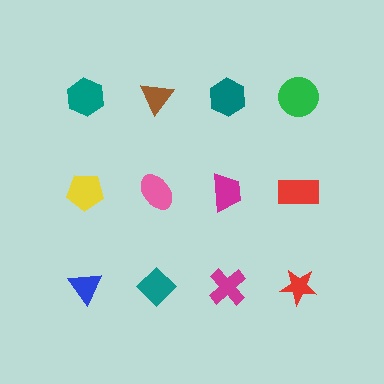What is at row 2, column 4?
A red rectangle.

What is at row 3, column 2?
A teal diamond.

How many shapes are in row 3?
4 shapes.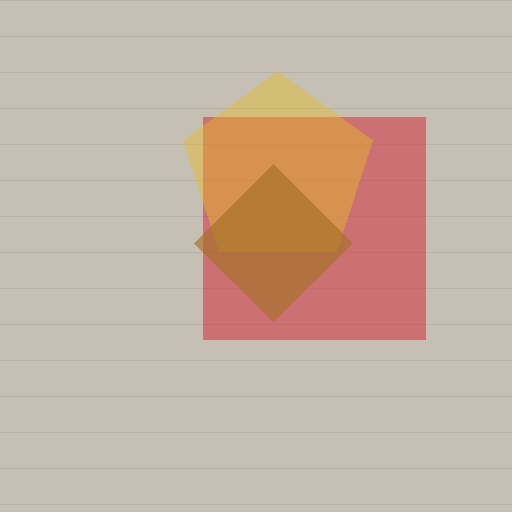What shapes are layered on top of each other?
The layered shapes are: a red square, a yellow pentagon, a brown diamond.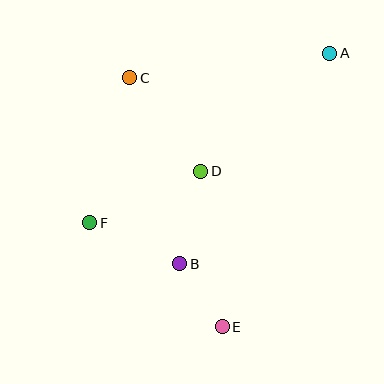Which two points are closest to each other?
Points B and E are closest to each other.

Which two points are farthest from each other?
Points A and F are farthest from each other.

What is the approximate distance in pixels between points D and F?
The distance between D and F is approximately 122 pixels.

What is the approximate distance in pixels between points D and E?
The distance between D and E is approximately 157 pixels.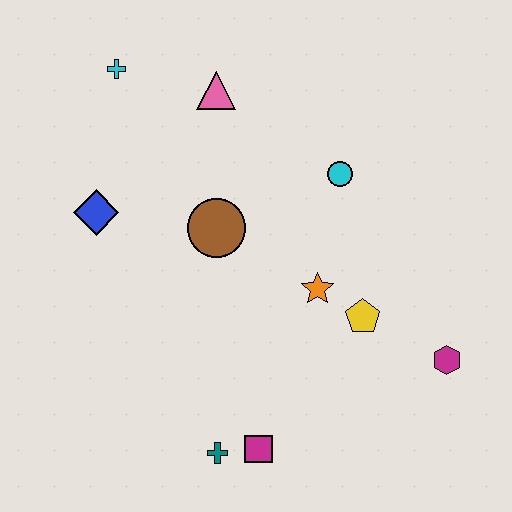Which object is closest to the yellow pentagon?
The orange star is closest to the yellow pentagon.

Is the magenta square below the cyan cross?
Yes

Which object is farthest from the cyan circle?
The teal cross is farthest from the cyan circle.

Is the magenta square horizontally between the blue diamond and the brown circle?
No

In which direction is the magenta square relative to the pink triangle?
The magenta square is below the pink triangle.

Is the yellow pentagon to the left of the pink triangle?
No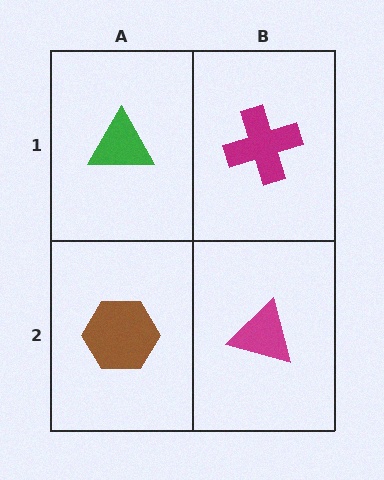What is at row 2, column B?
A magenta triangle.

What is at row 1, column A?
A green triangle.